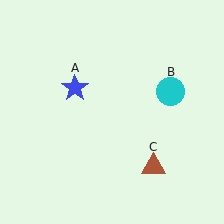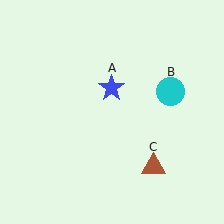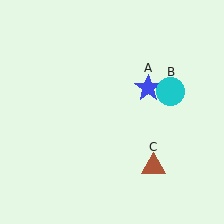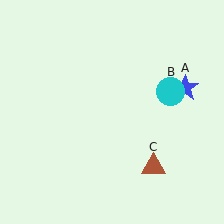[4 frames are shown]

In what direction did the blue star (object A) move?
The blue star (object A) moved right.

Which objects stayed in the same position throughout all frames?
Cyan circle (object B) and brown triangle (object C) remained stationary.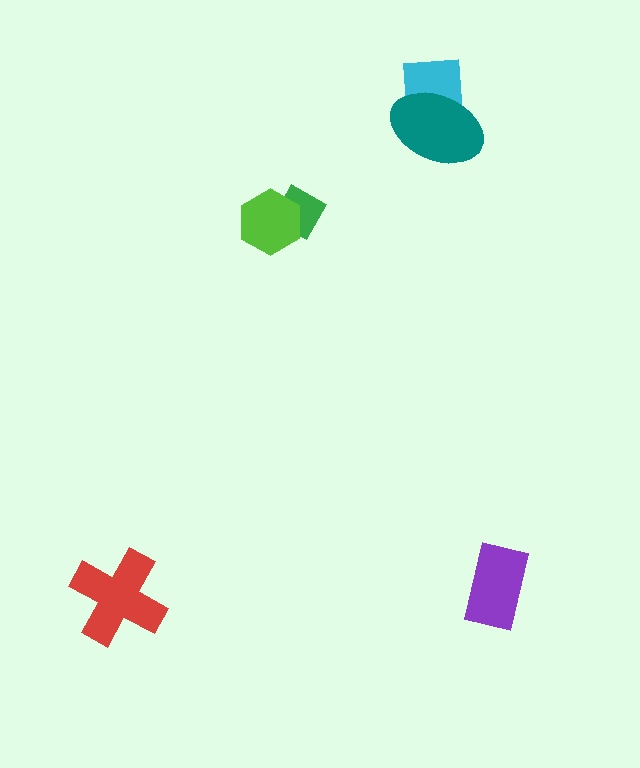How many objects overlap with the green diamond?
1 object overlaps with the green diamond.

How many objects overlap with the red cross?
0 objects overlap with the red cross.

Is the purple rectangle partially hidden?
No, no other shape covers it.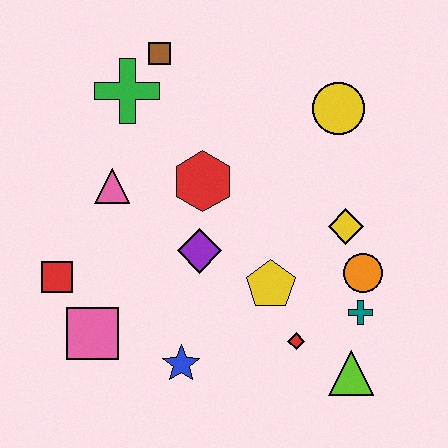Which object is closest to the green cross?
The brown square is closest to the green cross.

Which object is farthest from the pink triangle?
The lime triangle is farthest from the pink triangle.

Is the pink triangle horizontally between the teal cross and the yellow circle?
No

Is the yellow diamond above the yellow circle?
No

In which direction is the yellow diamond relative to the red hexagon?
The yellow diamond is to the right of the red hexagon.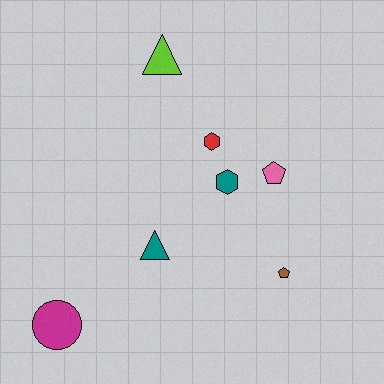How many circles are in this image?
There is 1 circle.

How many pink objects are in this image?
There is 1 pink object.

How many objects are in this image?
There are 7 objects.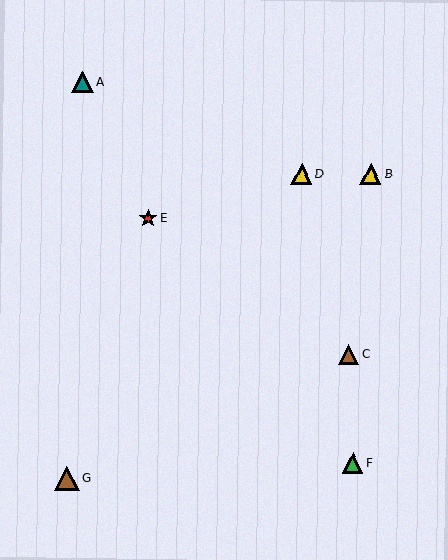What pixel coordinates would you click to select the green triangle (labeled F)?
Click at (353, 463) to select the green triangle F.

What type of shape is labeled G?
Shape G is a brown triangle.